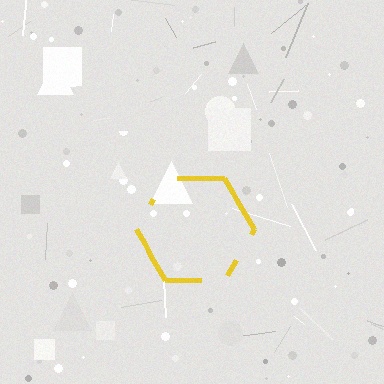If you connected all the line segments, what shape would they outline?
They would outline a hexagon.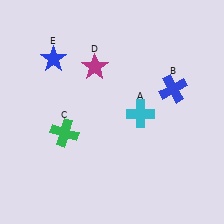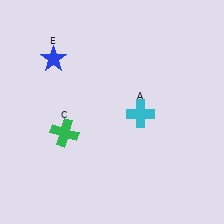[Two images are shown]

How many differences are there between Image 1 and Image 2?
There are 2 differences between the two images.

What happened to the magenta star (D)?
The magenta star (D) was removed in Image 2. It was in the top-left area of Image 1.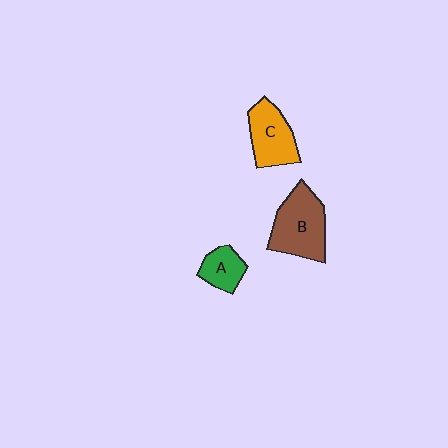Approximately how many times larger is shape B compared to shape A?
Approximately 2.1 times.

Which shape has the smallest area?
Shape A (green).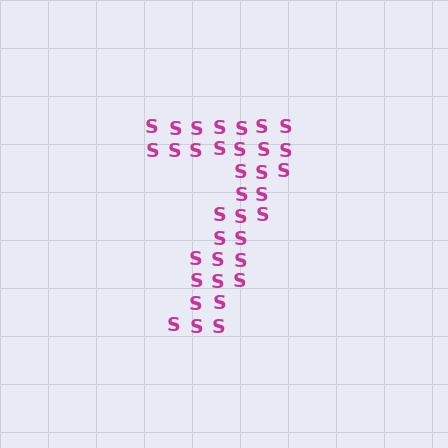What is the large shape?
The large shape is the digit 7.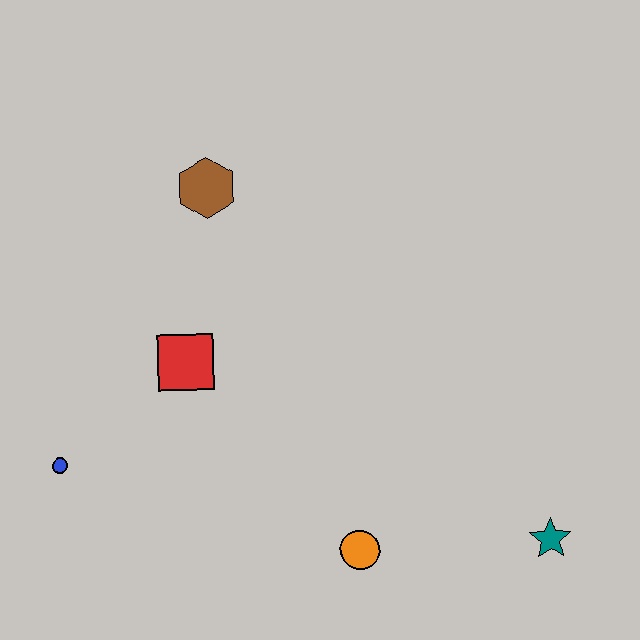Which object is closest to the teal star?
The orange circle is closest to the teal star.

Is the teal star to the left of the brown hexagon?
No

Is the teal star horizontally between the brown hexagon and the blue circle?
No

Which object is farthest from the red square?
The teal star is farthest from the red square.